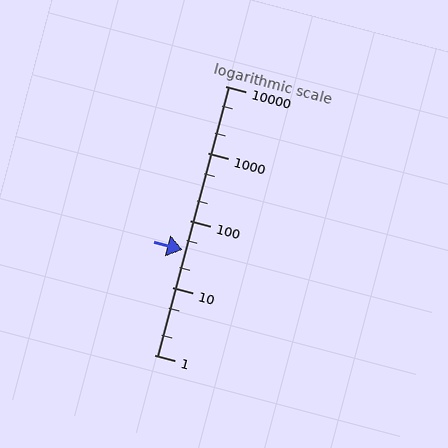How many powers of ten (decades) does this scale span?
The scale spans 4 decades, from 1 to 10000.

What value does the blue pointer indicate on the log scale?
The pointer indicates approximately 36.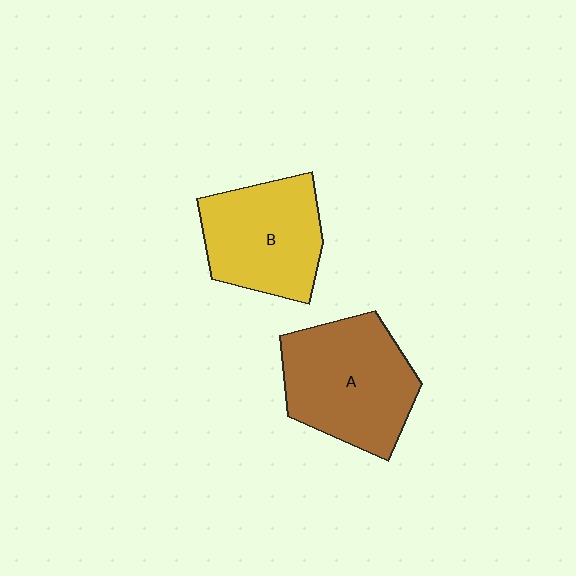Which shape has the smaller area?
Shape B (yellow).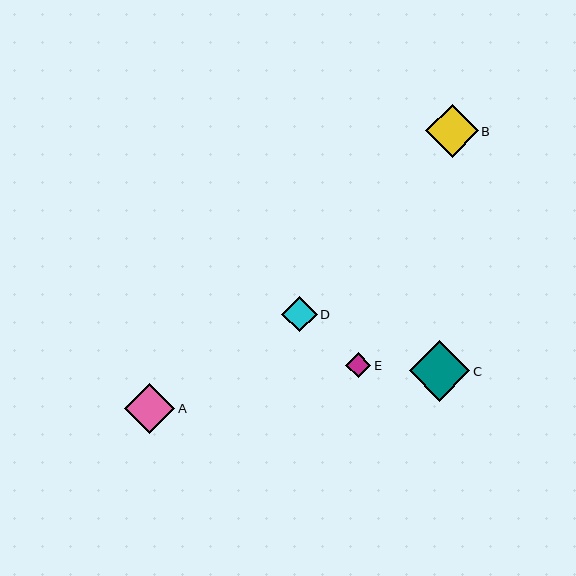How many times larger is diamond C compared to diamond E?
Diamond C is approximately 2.4 times the size of diamond E.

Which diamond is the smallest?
Diamond E is the smallest with a size of approximately 25 pixels.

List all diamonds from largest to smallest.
From largest to smallest: C, B, A, D, E.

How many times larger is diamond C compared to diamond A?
Diamond C is approximately 1.2 times the size of diamond A.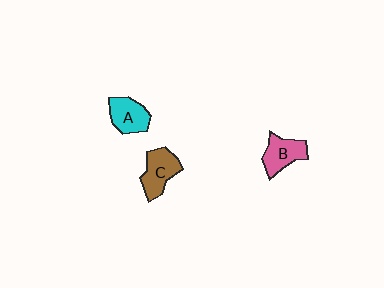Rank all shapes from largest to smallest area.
From largest to smallest: C (brown), B (pink), A (cyan).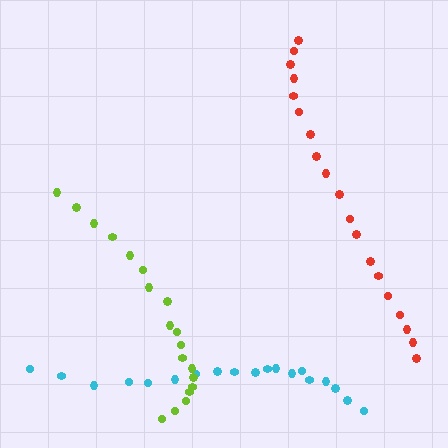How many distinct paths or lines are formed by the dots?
There are 3 distinct paths.